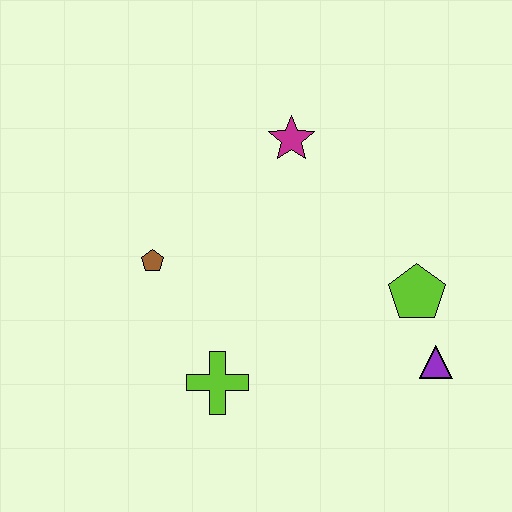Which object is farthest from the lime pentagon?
The brown pentagon is farthest from the lime pentagon.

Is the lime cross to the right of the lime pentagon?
No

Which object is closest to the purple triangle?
The lime pentagon is closest to the purple triangle.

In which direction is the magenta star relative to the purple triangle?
The magenta star is above the purple triangle.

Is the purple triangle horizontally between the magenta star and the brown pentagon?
No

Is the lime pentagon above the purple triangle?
Yes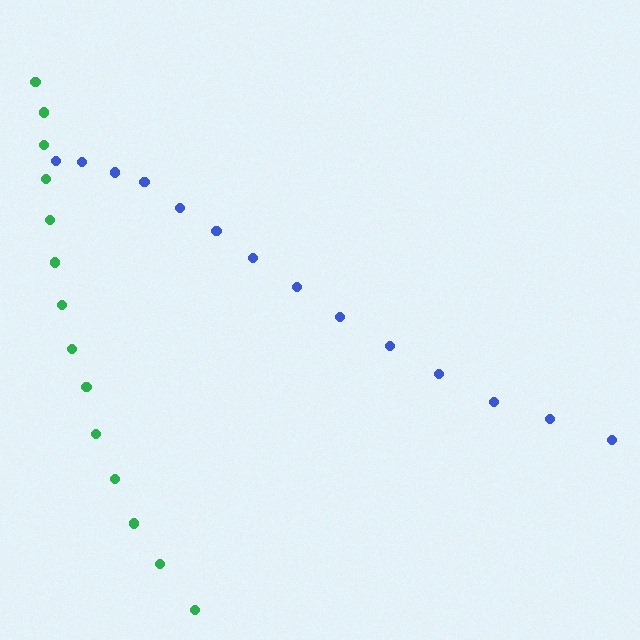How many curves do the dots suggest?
There are 2 distinct paths.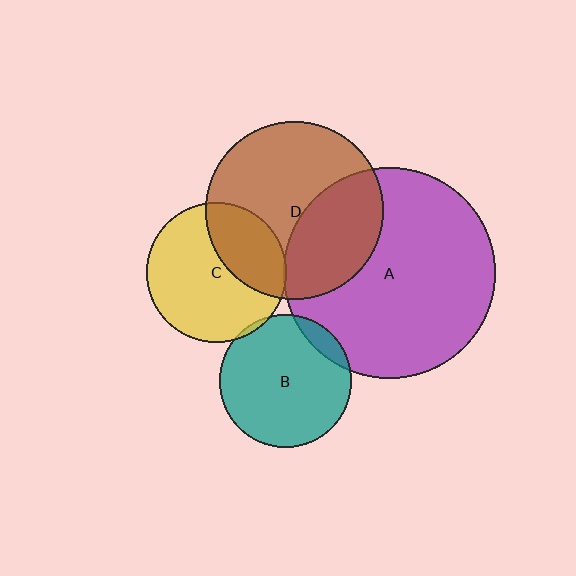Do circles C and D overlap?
Yes.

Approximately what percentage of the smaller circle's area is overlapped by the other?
Approximately 35%.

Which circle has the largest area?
Circle A (purple).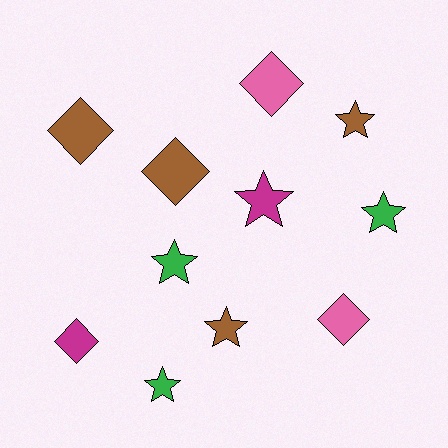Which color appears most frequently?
Brown, with 4 objects.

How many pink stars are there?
There are no pink stars.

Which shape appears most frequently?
Star, with 6 objects.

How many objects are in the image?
There are 11 objects.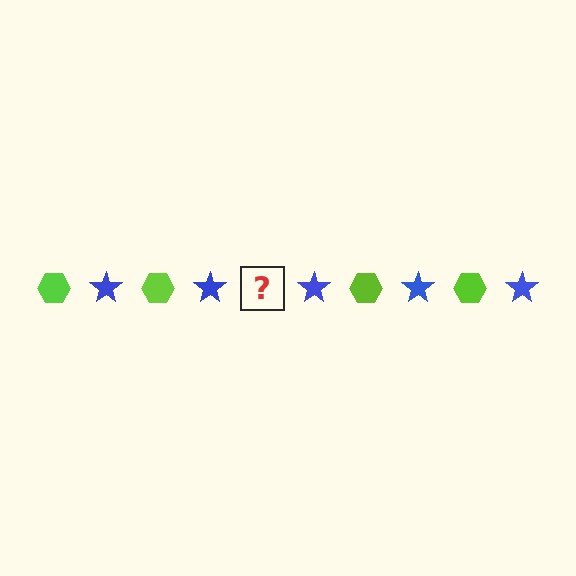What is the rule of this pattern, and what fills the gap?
The rule is that the pattern alternates between lime hexagon and blue star. The gap should be filled with a lime hexagon.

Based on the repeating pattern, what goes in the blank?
The blank should be a lime hexagon.